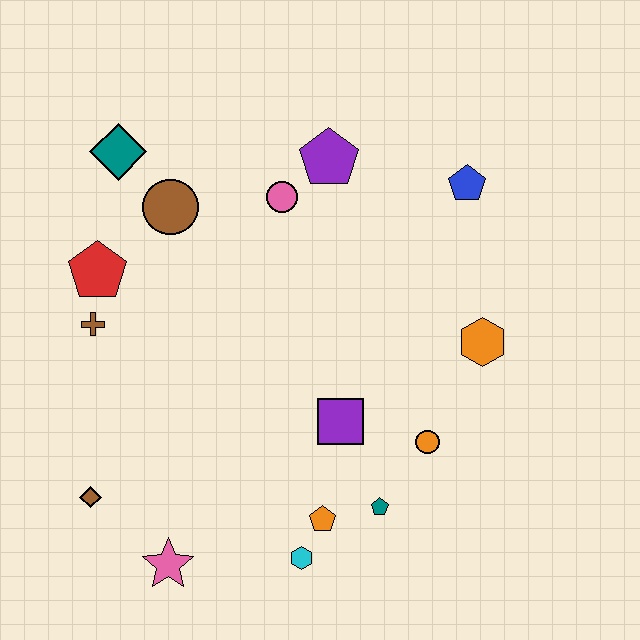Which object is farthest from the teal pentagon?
The teal diamond is farthest from the teal pentagon.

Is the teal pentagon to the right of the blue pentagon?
No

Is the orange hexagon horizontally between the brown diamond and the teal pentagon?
No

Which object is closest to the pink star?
The brown diamond is closest to the pink star.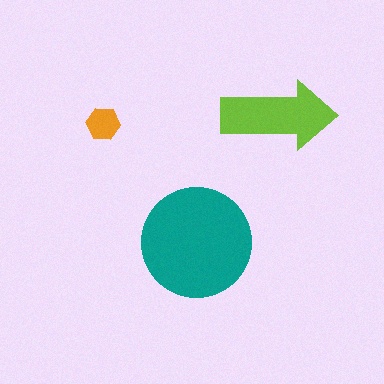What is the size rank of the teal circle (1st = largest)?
1st.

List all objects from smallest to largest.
The orange hexagon, the lime arrow, the teal circle.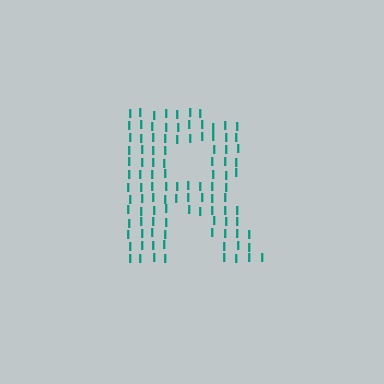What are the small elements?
The small elements are letter I's.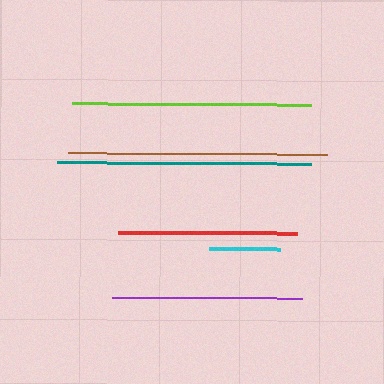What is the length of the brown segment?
The brown segment is approximately 258 pixels long.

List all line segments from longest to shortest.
From longest to shortest: brown, teal, lime, purple, red, cyan.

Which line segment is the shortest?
The cyan line is the shortest at approximately 71 pixels.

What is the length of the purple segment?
The purple segment is approximately 190 pixels long.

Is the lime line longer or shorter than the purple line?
The lime line is longer than the purple line.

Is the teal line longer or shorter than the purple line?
The teal line is longer than the purple line.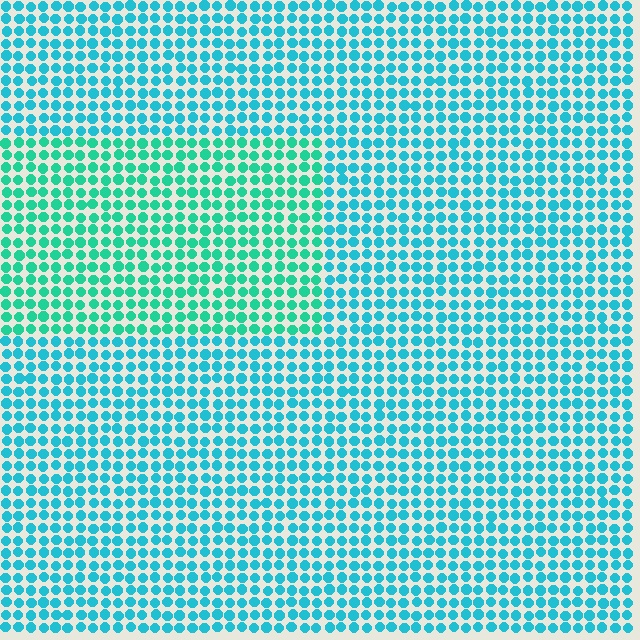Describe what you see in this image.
The image is filled with small cyan elements in a uniform arrangement. A rectangle-shaped region is visible where the elements are tinted to a slightly different hue, forming a subtle color boundary.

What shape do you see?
I see a rectangle.